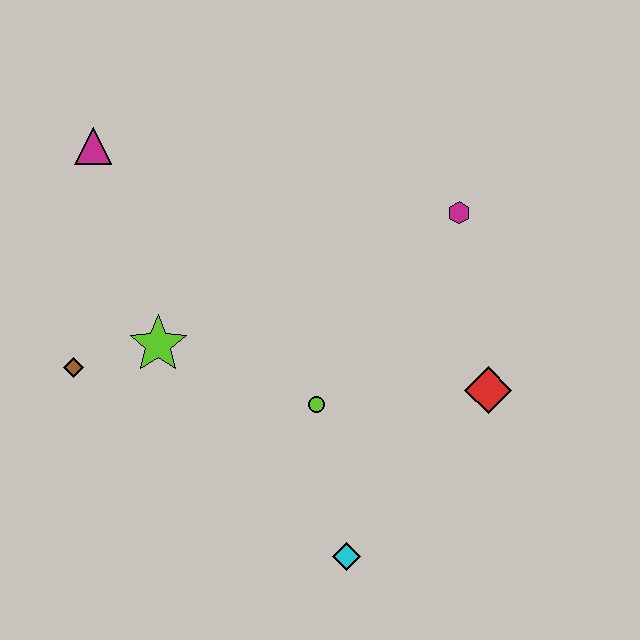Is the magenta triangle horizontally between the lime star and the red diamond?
No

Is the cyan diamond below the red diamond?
Yes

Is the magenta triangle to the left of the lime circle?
Yes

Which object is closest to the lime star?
The brown diamond is closest to the lime star.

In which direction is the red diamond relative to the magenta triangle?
The red diamond is to the right of the magenta triangle.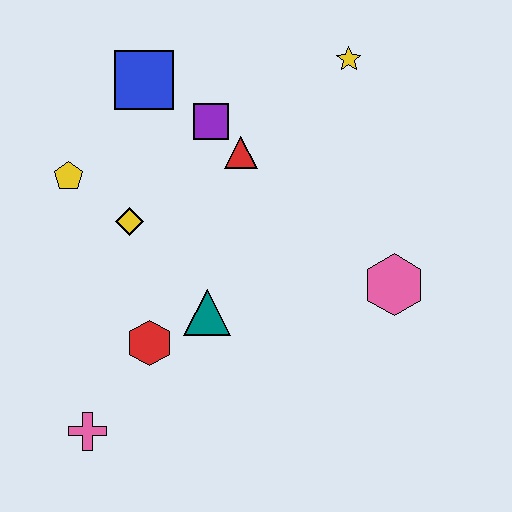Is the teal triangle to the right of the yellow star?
No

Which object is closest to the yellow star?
The red triangle is closest to the yellow star.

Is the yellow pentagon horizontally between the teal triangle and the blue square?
No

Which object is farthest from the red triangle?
The pink cross is farthest from the red triangle.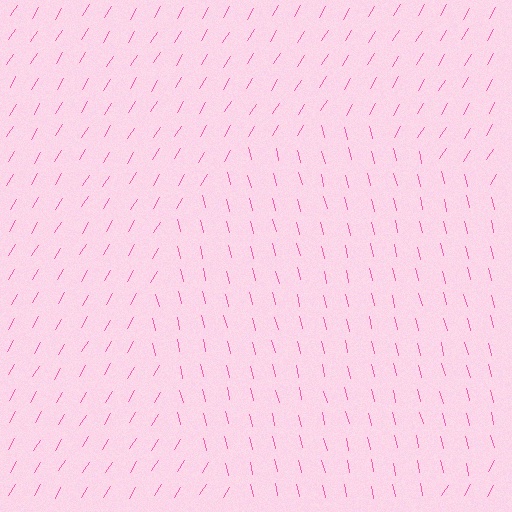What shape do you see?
I see a circle.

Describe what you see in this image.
The image is filled with small pink line segments. A circle region in the image has lines oriented differently from the surrounding lines, creating a visible texture boundary.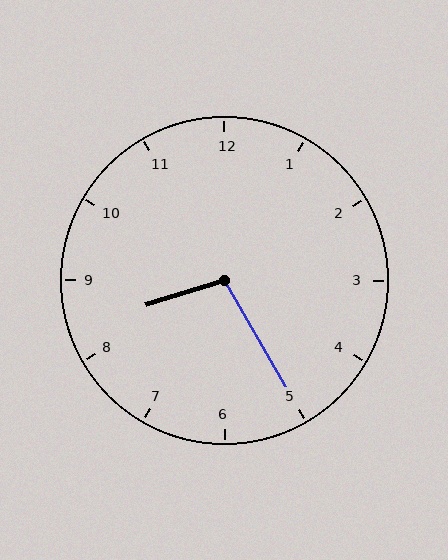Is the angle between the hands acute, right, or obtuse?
It is obtuse.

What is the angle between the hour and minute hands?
Approximately 102 degrees.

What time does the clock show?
8:25.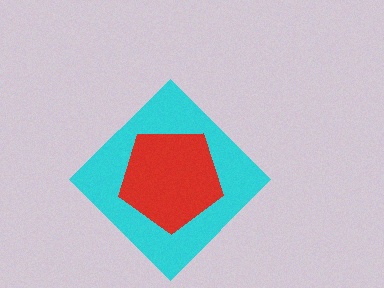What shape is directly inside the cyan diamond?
The red pentagon.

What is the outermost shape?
The cyan diamond.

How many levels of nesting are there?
2.